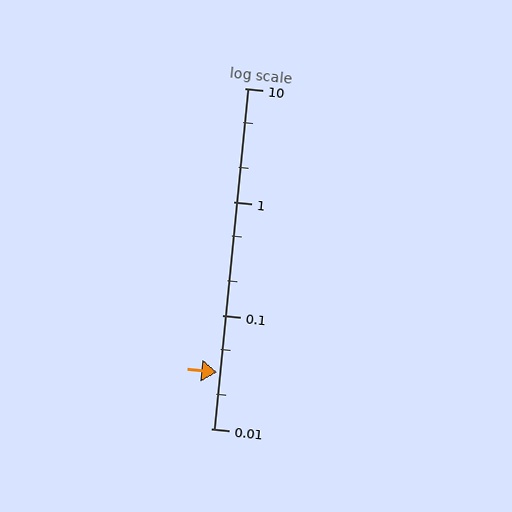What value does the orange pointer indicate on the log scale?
The pointer indicates approximately 0.031.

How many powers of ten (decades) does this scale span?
The scale spans 3 decades, from 0.01 to 10.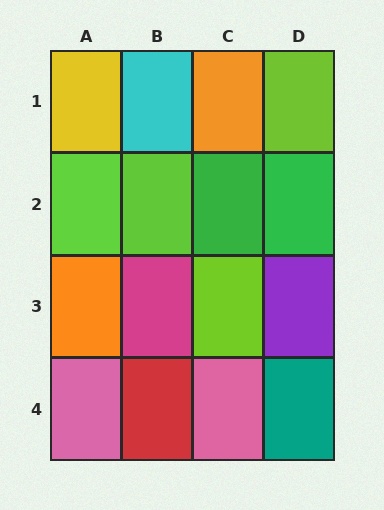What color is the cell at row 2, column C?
Green.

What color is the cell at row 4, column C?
Pink.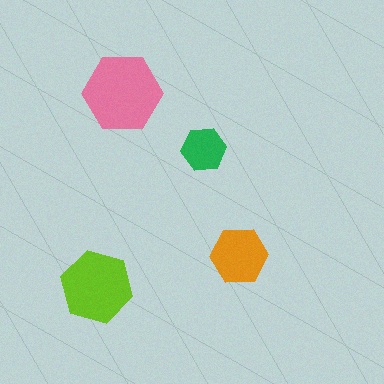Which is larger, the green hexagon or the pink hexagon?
The pink one.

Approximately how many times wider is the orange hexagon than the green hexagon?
About 1.5 times wider.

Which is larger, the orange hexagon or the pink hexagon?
The pink one.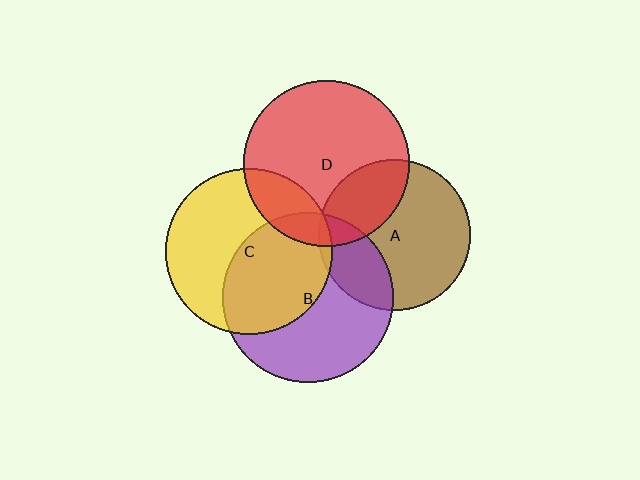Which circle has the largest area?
Circle B (purple).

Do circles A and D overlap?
Yes.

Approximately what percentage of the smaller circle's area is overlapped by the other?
Approximately 30%.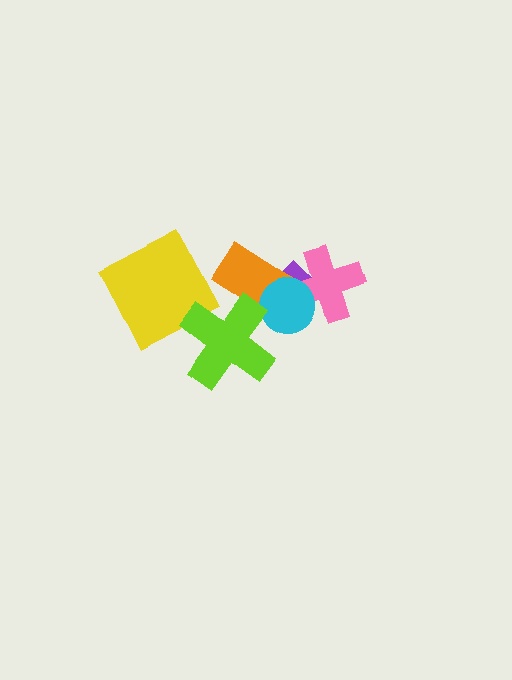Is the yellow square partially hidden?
No, no other shape covers it.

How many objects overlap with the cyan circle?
3 objects overlap with the cyan circle.